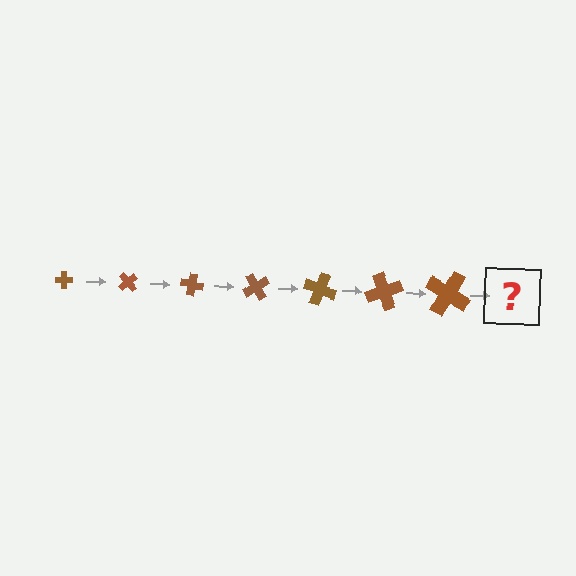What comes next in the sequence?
The next element should be a cross, larger than the previous one and rotated 350 degrees from the start.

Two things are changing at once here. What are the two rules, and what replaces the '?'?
The two rules are that the cross grows larger each step and it rotates 50 degrees each step. The '?' should be a cross, larger than the previous one and rotated 350 degrees from the start.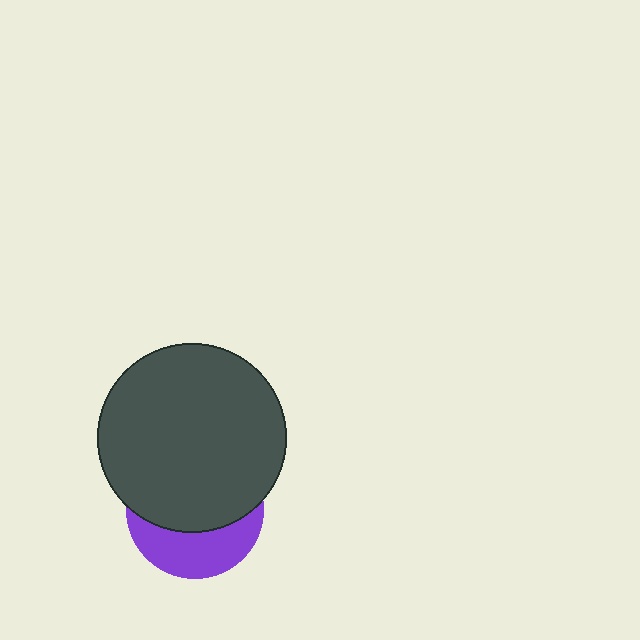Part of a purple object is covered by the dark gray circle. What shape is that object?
It is a circle.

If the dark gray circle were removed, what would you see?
You would see the complete purple circle.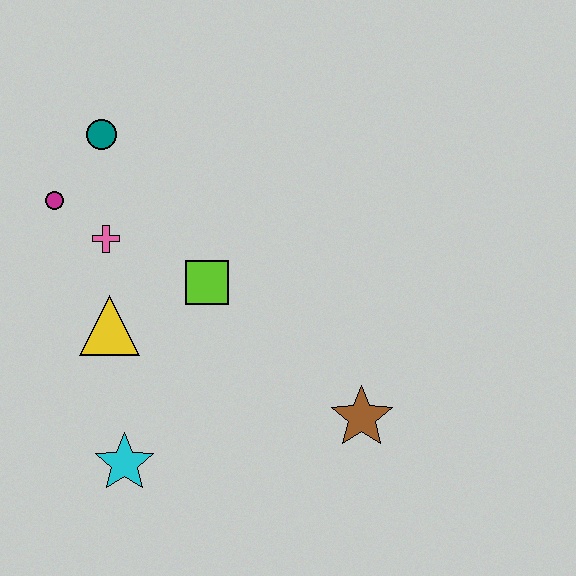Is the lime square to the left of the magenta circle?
No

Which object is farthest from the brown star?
The teal circle is farthest from the brown star.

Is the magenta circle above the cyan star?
Yes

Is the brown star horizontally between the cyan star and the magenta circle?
No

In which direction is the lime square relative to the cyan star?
The lime square is above the cyan star.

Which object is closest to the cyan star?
The yellow triangle is closest to the cyan star.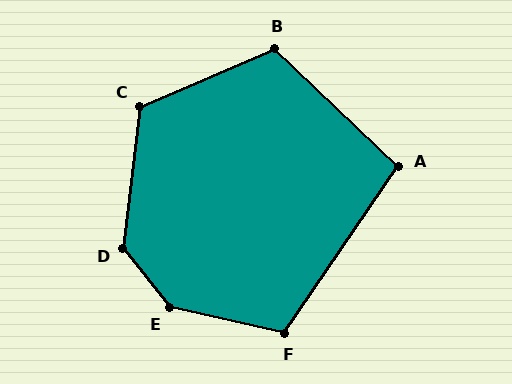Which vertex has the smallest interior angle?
A, at approximately 99 degrees.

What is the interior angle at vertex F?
Approximately 111 degrees (obtuse).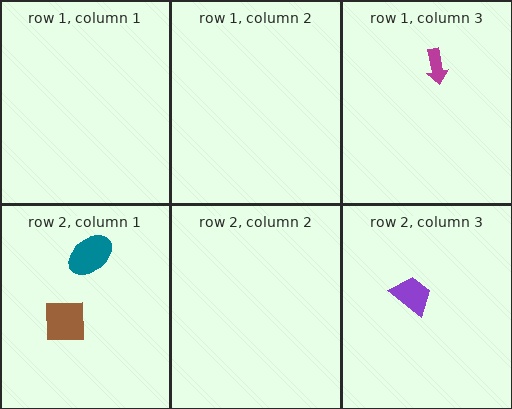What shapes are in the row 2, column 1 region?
The brown square, the teal ellipse.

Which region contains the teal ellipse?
The row 2, column 1 region.